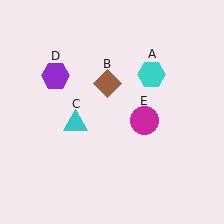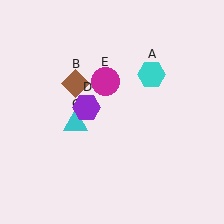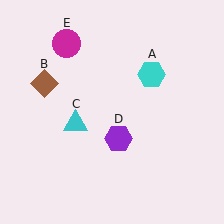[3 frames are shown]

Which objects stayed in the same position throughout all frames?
Cyan hexagon (object A) and cyan triangle (object C) remained stationary.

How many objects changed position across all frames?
3 objects changed position: brown diamond (object B), purple hexagon (object D), magenta circle (object E).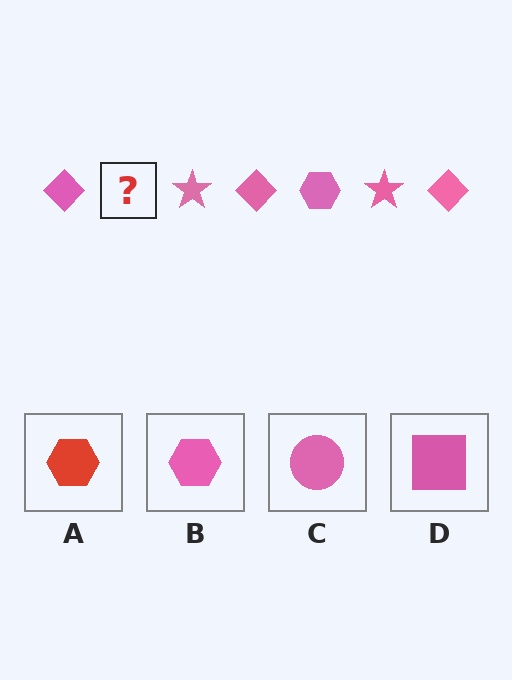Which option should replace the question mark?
Option B.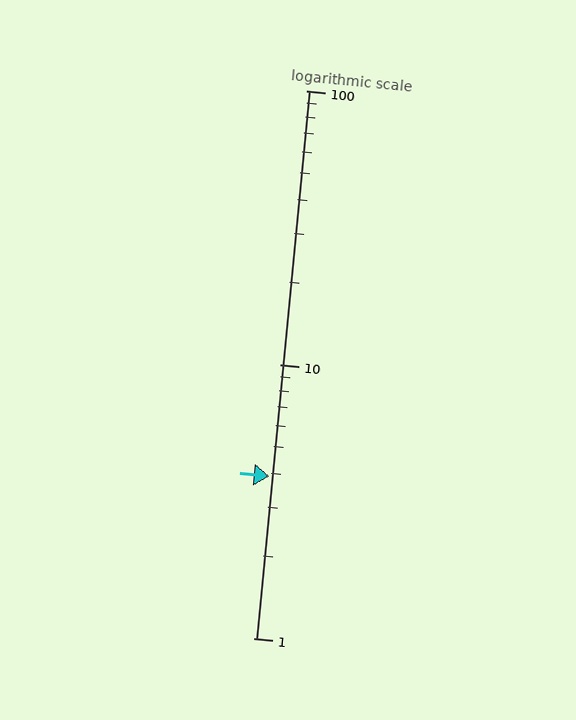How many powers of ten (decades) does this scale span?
The scale spans 2 decades, from 1 to 100.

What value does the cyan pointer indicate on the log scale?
The pointer indicates approximately 3.9.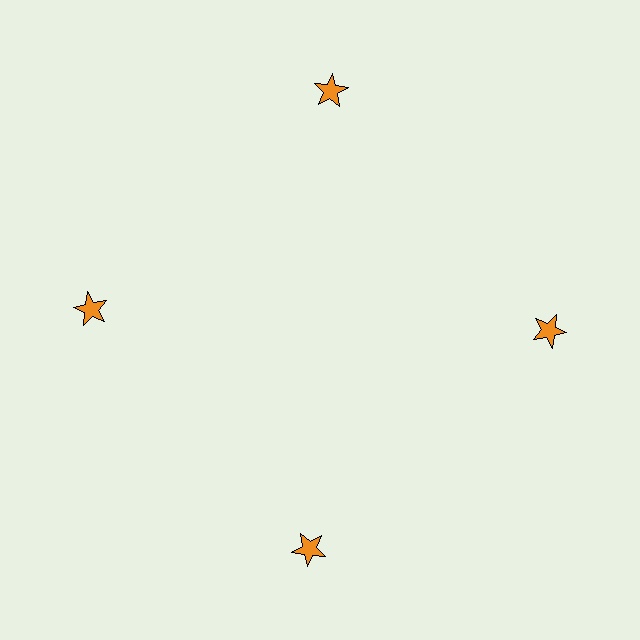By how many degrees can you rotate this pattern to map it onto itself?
The pattern maps onto itself every 90 degrees of rotation.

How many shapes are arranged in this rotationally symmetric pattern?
There are 4 shapes, arranged in 4 groups of 1.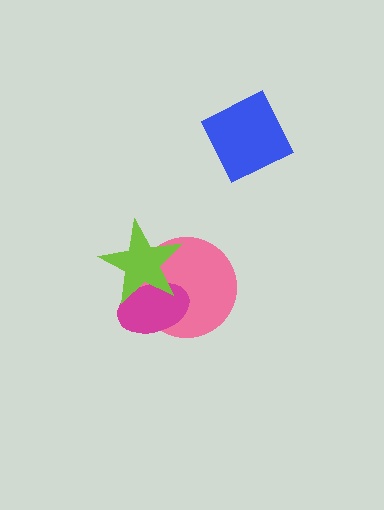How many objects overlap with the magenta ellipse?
2 objects overlap with the magenta ellipse.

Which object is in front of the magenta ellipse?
The lime star is in front of the magenta ellipse.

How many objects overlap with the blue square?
0 objects overlap with the blue square.